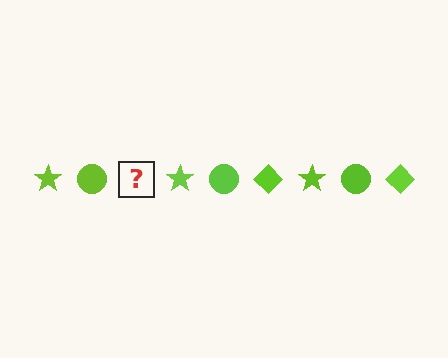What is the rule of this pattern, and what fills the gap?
The rule is that the pattern cycles through star, circle, diamond shapes in lime. The gap should be filled with a lime diamond.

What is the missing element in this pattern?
The missing element is a lime diamond.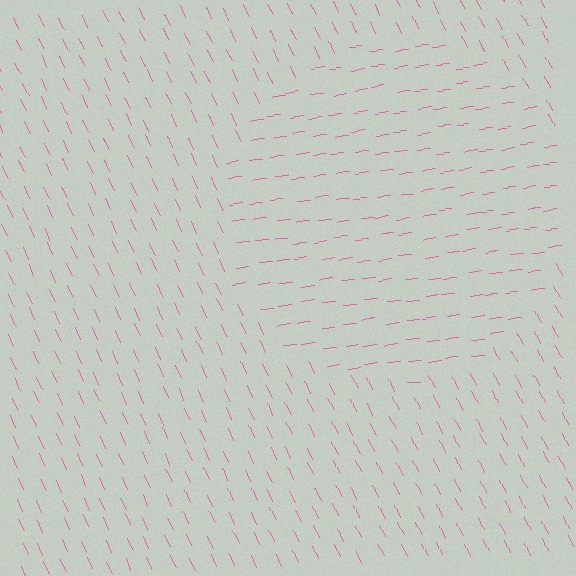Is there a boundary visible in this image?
Yes, there is a texture boundary formed by a change in line orientation.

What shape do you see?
I see a circle.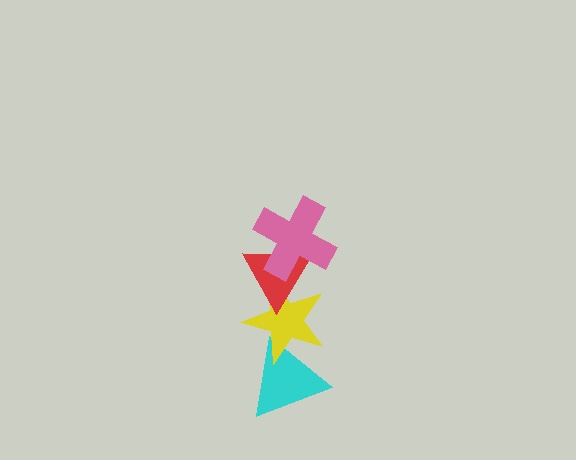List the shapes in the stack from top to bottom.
From top to bottom: the pink cross, the red triangle, the yellow star, the cyan triangle.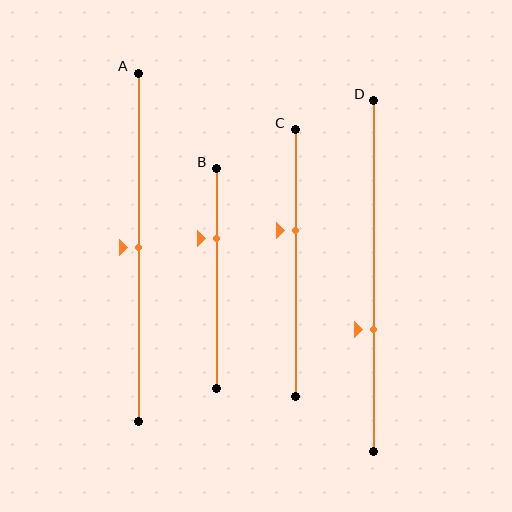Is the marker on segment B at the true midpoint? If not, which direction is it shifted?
No, the marker on segment B is shifted upward by about 18% of the segment length.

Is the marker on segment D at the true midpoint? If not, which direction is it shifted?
No, the marker on segment D is shifted downward by about 15% of the segment length.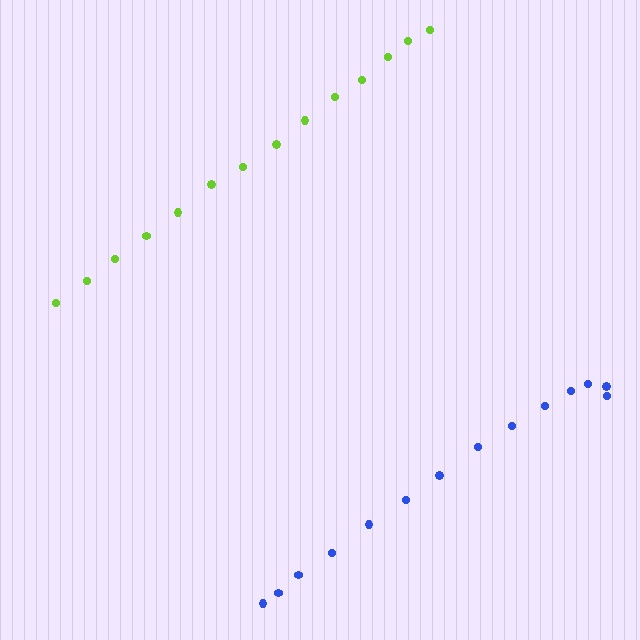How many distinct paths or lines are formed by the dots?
There are 2 distinct paths.